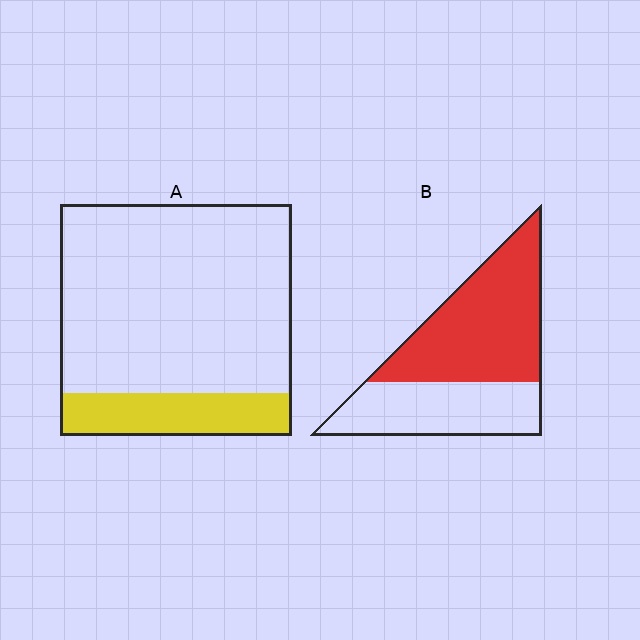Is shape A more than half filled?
No.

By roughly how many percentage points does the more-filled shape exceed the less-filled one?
By roughly 40 percentage points (B over A).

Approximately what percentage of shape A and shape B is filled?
A is approximately 20% and B is approximately 60%.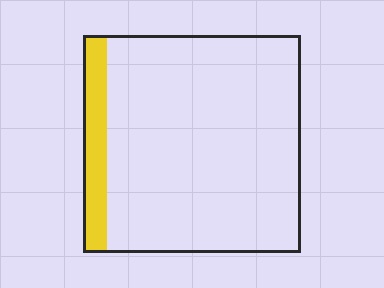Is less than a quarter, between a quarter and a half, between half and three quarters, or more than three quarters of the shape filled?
Less than a quarter.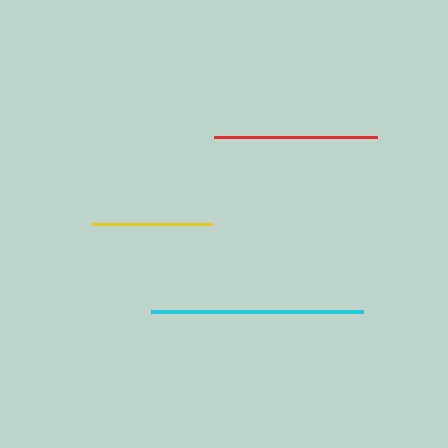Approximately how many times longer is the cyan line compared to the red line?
The cyan line is approximately 1.3 times the length of the red line.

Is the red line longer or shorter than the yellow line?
The red line is longer than the yellow line.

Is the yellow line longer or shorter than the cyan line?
The cyan line is longer than the yellow line.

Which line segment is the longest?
The cyan line is the longest at approximately 212 pixels.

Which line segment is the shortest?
The yellow line is the shortest at approximately 120 pixels.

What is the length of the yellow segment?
The yellow segment is approximately 120 pixels long.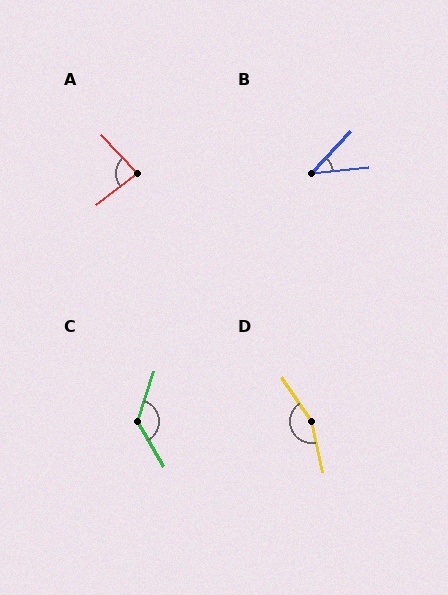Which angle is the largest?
D, at approximately 158 degrees.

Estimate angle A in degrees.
Approximately 85 degrees.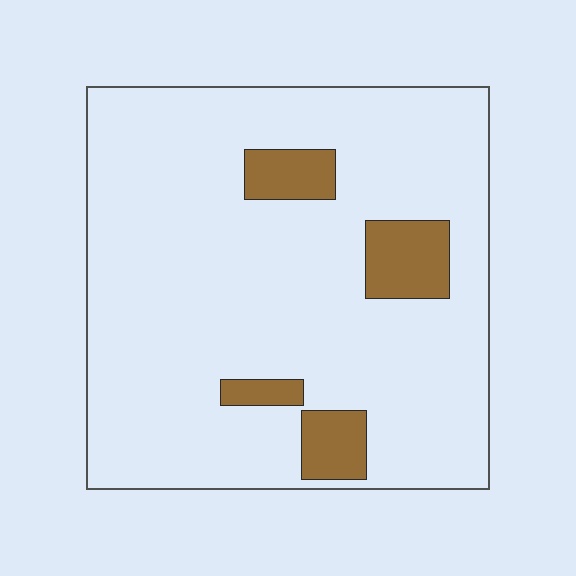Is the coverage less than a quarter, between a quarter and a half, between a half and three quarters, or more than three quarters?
Less than a quarter.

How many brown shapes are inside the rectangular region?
4.